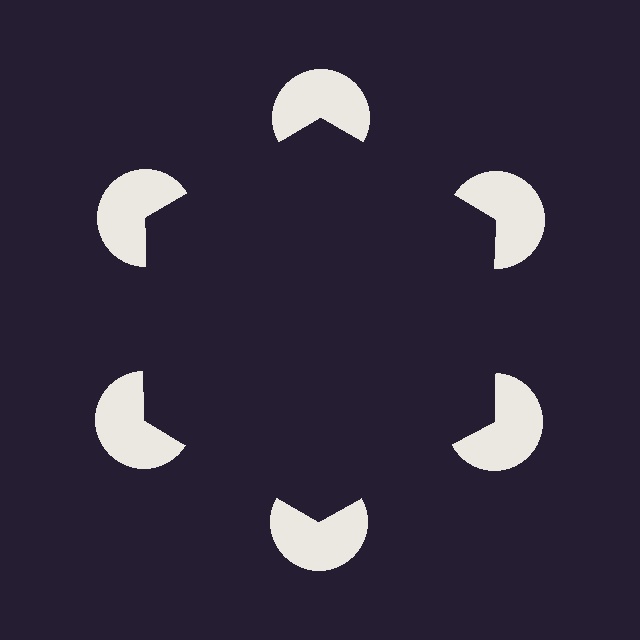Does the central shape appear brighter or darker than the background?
It typically appears slightly darker than the background, even though no actual brightness change is drawn.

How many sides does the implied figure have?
6 sides.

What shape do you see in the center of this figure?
An illusory hexagon — its edges are inferred from the aligned wedge cuts in the pac-man discs, not physically drawn.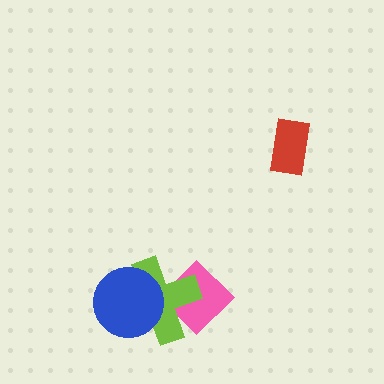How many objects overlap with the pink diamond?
1 object overlaps with the pink diamond.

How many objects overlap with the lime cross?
2 objects overlap with the lime cross.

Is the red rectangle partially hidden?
No, no other shape covers it.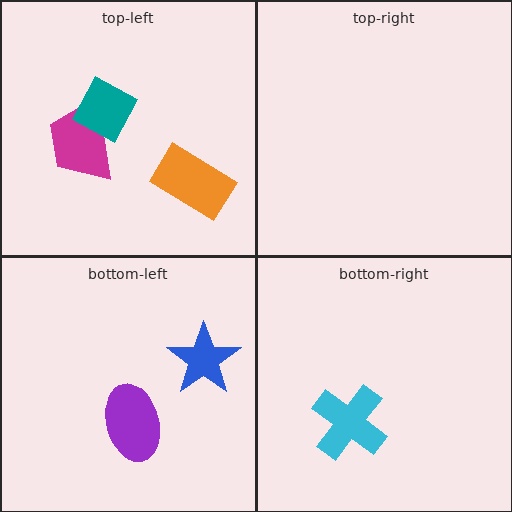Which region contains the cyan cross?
The bottom-right region.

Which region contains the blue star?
The bottom-left region.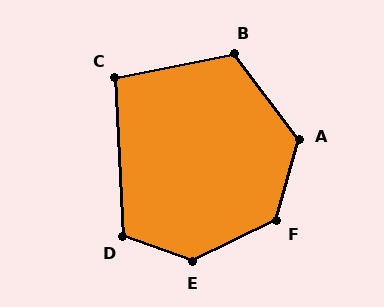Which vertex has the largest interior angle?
E, at approximately 134 degrees.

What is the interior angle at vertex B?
Approximately 116 degrees (obtuse).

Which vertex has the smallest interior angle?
C, at approximately 98 degrees.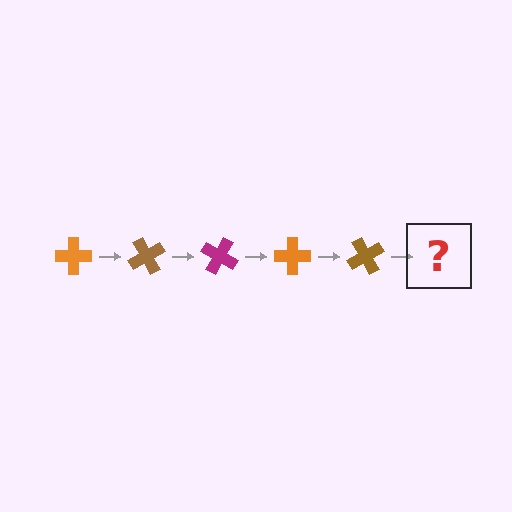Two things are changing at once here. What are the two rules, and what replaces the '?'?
The two rules are that it rotates 60 degrees each step and the color cycles through orange, brown, and magenta. The '?' should be a magenta cross, rotated 300 degrees from the start.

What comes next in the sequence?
The next element should be a magenta cross, rotated 300 degrees from the start.